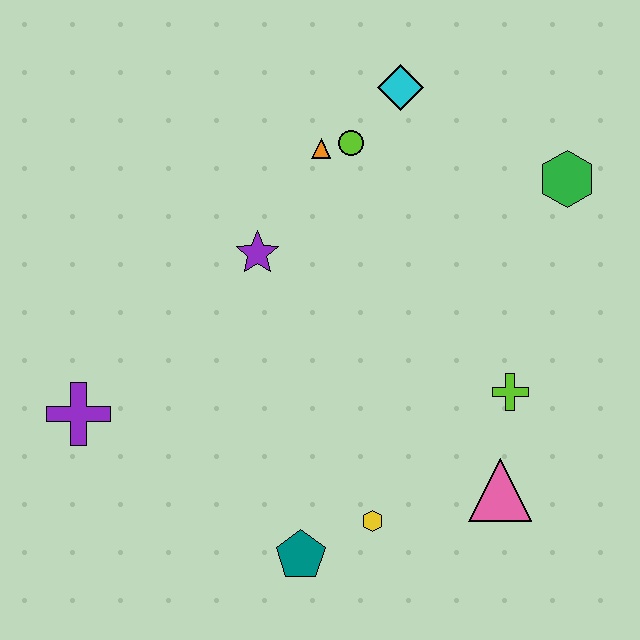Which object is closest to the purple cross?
The purple star is closest to the purple cross.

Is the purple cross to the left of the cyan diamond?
Yes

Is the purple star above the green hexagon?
No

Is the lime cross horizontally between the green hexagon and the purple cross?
Yes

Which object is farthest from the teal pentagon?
The cyan diamond is farthest from the teal pentagon.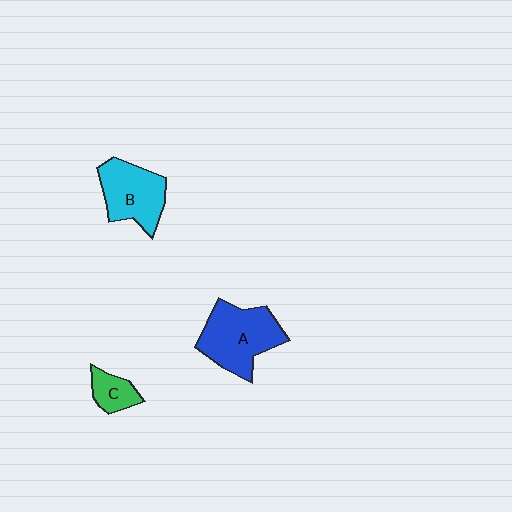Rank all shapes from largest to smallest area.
From largest to smallest: A (blue), B (cyan), C (green).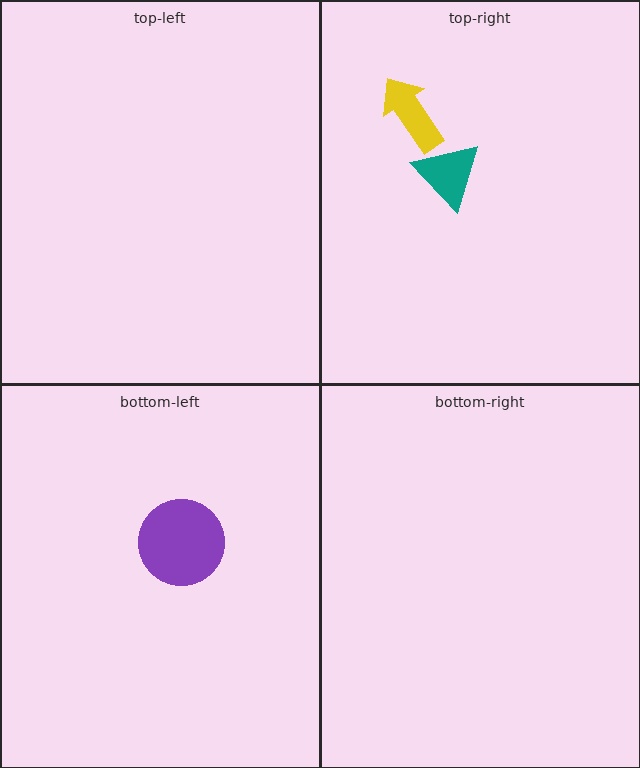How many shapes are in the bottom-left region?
1.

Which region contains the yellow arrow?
The top-right region.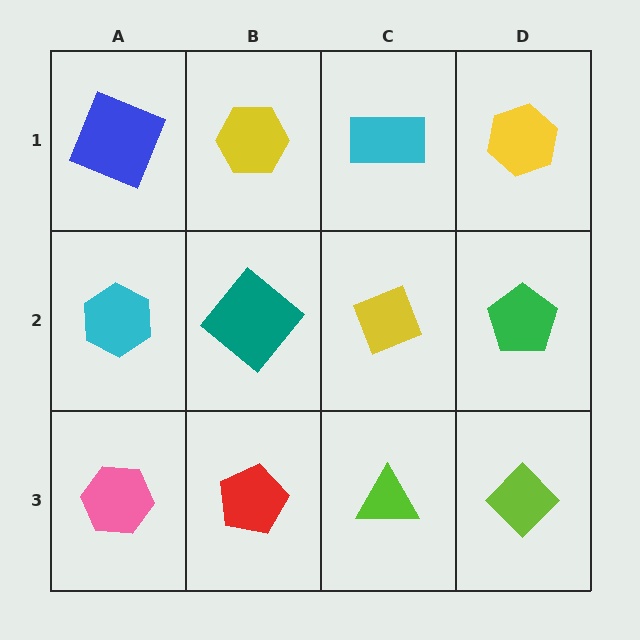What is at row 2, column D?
A green pentagon.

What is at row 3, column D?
A lime diamond.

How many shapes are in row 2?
4 shapes.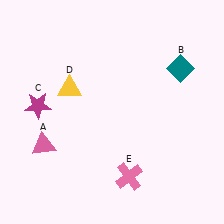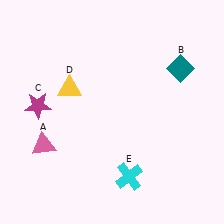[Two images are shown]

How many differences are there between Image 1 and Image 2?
There is 1 difference between the two images.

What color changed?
The cross (E) changed from pink in Image 1 to cyan in Image 2.